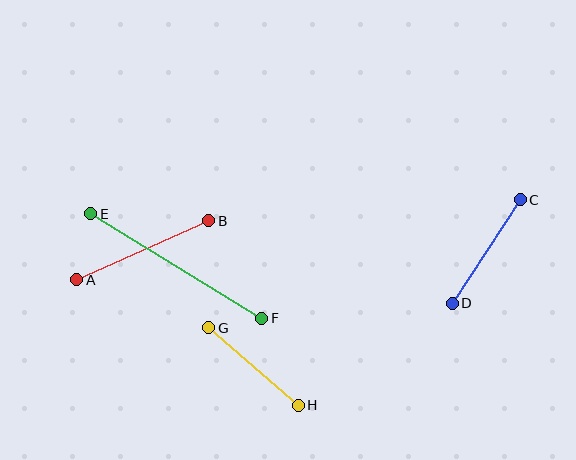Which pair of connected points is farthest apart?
Points E and F are farthest apart.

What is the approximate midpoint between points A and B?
The midpoint is at approximately (143, 250) pixels.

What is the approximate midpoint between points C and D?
The midpoint is at approximately (486, 251) pixels.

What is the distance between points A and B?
The distance is approximately 144 pixels.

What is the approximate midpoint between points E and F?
The midpoint is at approximately (176, 266) pixels.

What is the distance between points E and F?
The distance is approximately 200 pixels.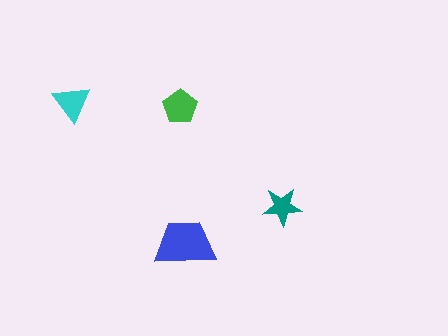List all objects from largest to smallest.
The blue trapezoid, the green pentagon, the cyan triangle, the teal star.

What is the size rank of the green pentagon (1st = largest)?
2nd.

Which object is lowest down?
The blue trapezoid is bottommost.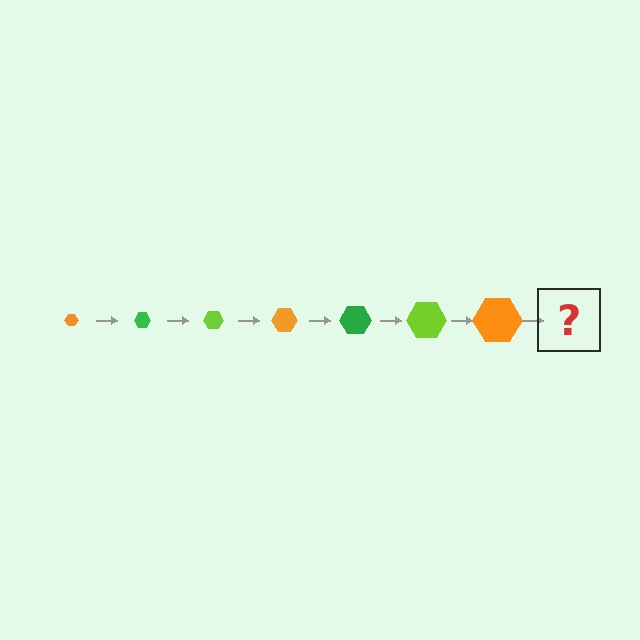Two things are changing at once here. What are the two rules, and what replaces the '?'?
The two rules are that the hexagon grows larger each step and the color cycles through orange, green, and lime. The '?' should be a green hexagon, larger than the previous one.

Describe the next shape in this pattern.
It should be a green hexagon, larger than the previous one.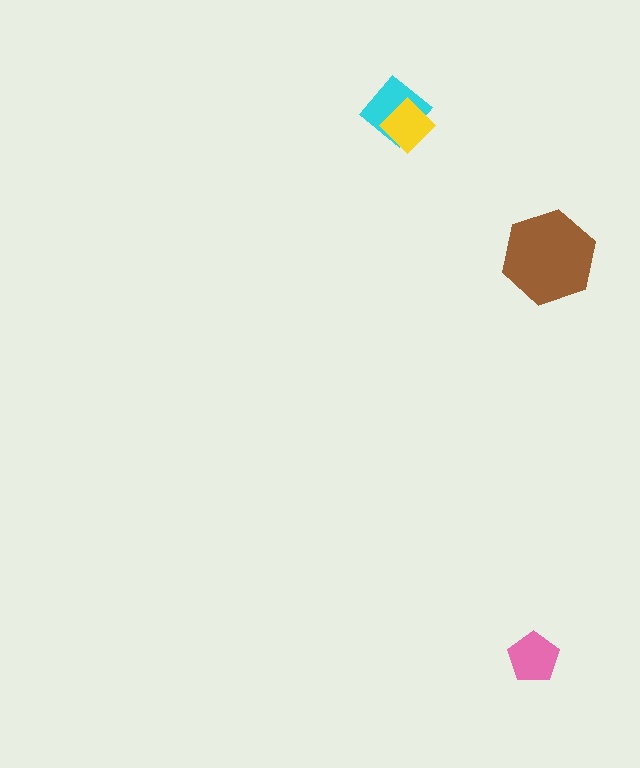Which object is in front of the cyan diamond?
The yellow diamond is in front of the cyan diamond.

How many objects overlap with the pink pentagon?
0 objects overlap with the pink pentagon.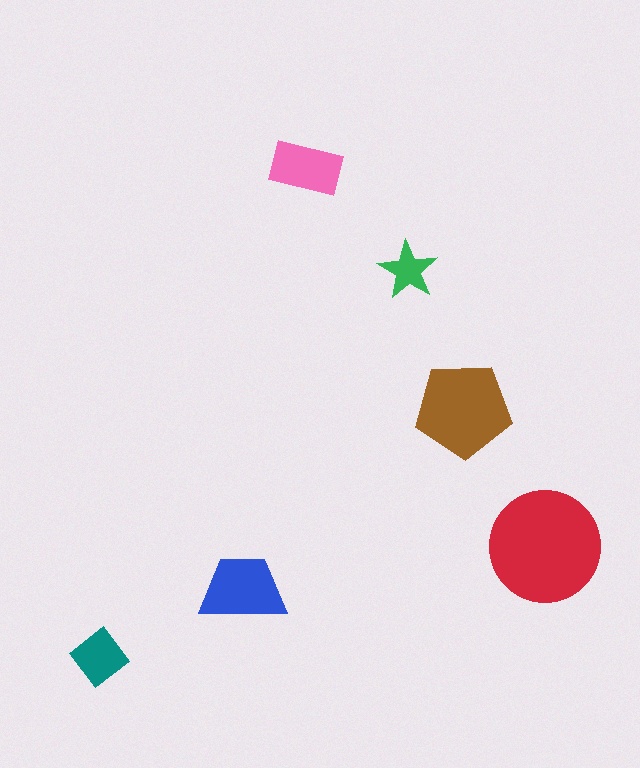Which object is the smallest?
The green star.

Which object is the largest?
The red circle.